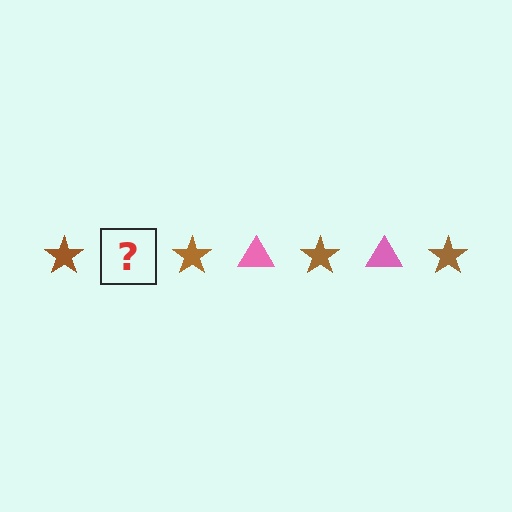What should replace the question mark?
The question mark should be replaced with a pink triangle.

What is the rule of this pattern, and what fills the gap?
The rule is that the pattern alternates between brown star and pink triangle. The gap should be filled with a pink triangle.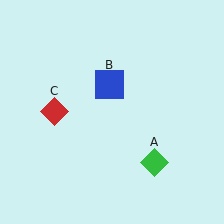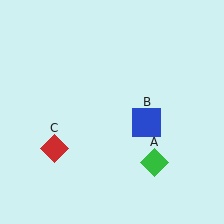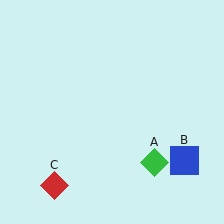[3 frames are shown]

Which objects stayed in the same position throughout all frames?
Green diamond (object A) remained stationary.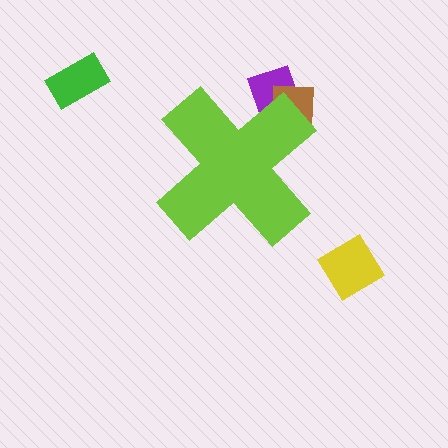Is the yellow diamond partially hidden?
No, the yellow diamond is fully visible.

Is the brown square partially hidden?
Yes, the brown square is partially hidden behind the lime cross.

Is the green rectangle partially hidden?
No, the green rectangle is fully visible.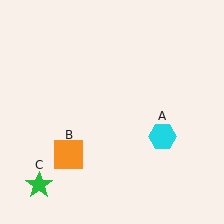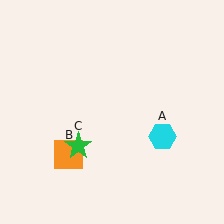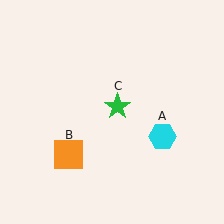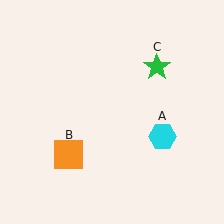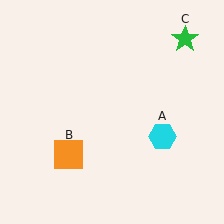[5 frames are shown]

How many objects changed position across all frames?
1 object changed position: green star (object C).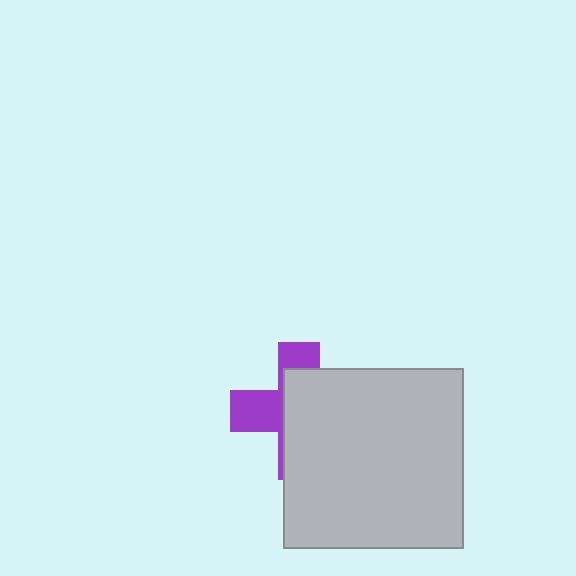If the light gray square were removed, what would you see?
You would see the complete purple cross.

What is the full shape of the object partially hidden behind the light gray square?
The partially hidden object is a purple cross.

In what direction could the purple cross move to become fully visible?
The purple cross could move left. That would shift it out from behind the light gray square entirely.